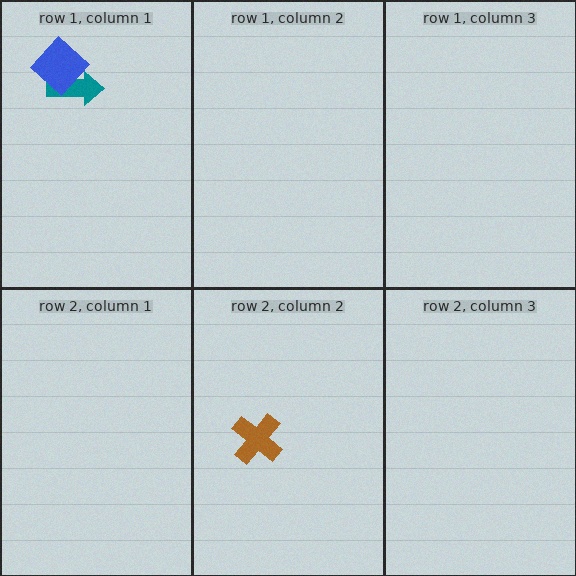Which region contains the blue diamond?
The row 1, column 1 region.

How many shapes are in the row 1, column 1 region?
2.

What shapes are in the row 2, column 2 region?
The brown cross.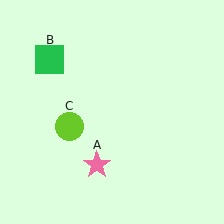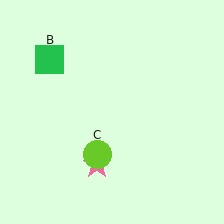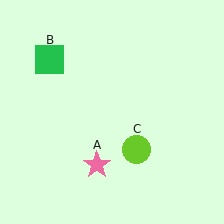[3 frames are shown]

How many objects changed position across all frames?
1 object changed position: lime circle (object C).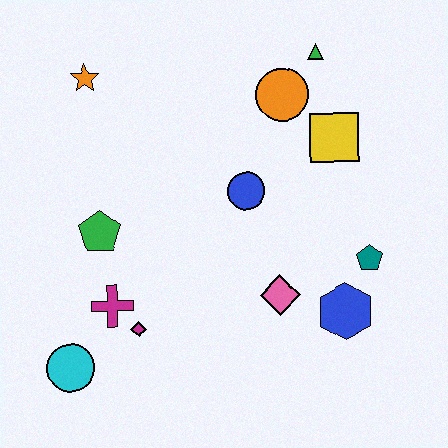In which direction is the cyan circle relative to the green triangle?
The cyan circle is below the green triangle.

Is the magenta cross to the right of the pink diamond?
No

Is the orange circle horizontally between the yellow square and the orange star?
Yes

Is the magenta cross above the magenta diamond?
Yes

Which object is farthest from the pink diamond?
The orange star is farthest from the pink diamond.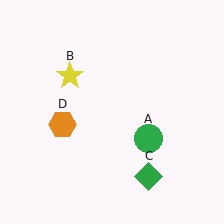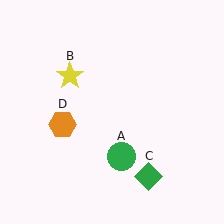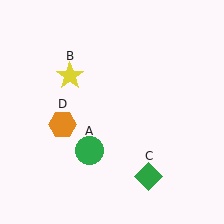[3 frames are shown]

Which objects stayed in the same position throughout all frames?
Yellow star (object B) and green diamond (object C) and orange hexagon (object D) remained stationary.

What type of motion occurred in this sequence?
The green circle (object A) rotated clockwise around the center of the scene.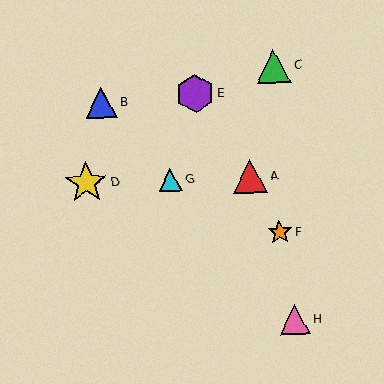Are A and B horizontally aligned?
No, A is at y≈176 and B is at y≈103.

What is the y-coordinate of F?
Object F is at y≈232.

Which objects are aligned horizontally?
Objects A, D, G are aligned horizontally.